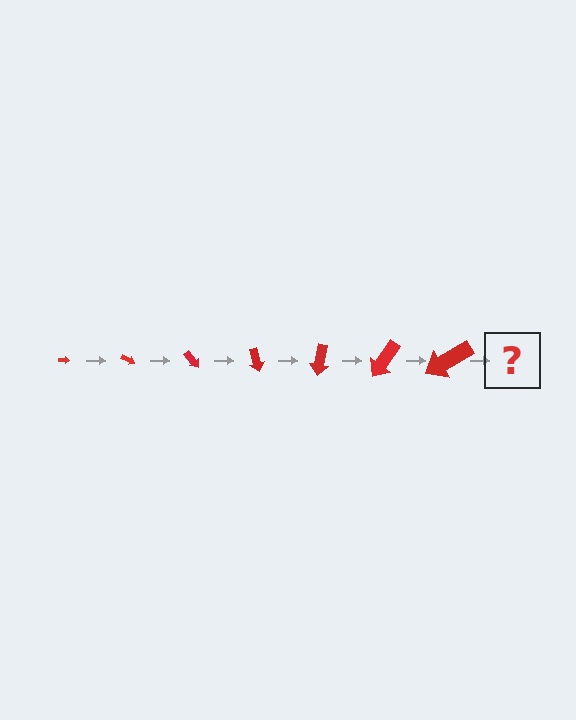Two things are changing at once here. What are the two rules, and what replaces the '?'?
The two rules are that the arrow grows larger each step and it rotates 25 degrees each step. The '?' should be an arrow, larger than the previous one and rotated 175 degrees from the start.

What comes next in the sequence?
The next element should be an arrow, larger than the previous one and rotated 175 degrees from the start.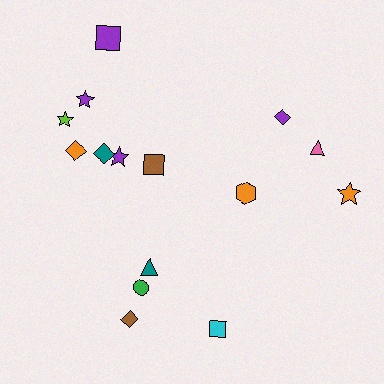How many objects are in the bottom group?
There are 4 objects.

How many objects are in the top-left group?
There are 7 objects.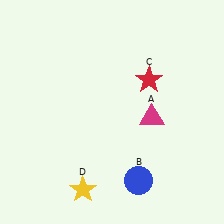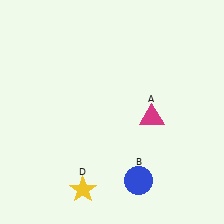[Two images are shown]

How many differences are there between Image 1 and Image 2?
There is 1 difference between the two images.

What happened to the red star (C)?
The red star (C) was removed in Image 2. It was in the top-right area of Image 1.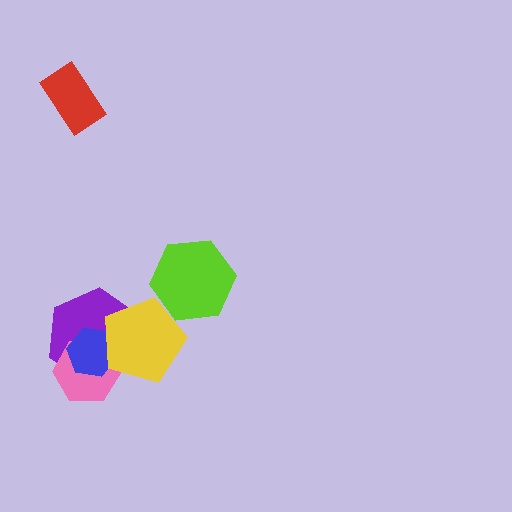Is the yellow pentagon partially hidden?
No, no other shape covers it.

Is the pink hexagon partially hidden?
Yes, it is partially covered by another shape.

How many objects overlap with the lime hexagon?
1 object overlaps with the lime hexagon.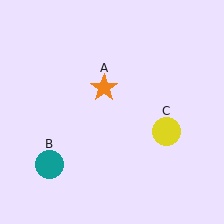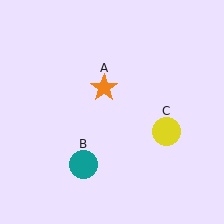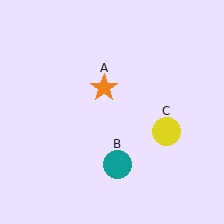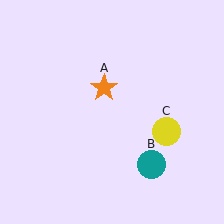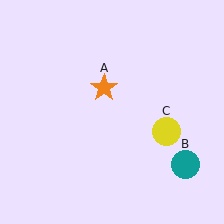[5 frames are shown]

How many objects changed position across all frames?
1 object changed position: teal circle (object B).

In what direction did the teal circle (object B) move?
The teal circle (object B) moved right.